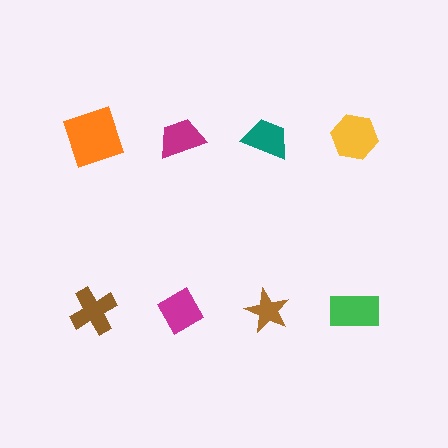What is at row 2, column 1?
A brown cross.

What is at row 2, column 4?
A green rectangle.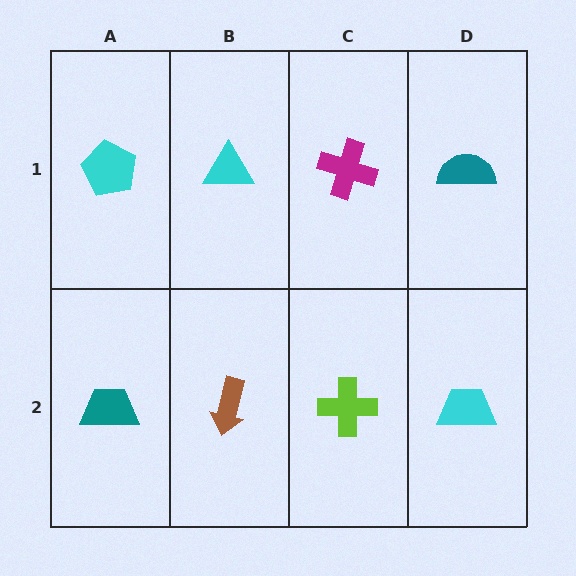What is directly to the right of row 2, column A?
A brown arrow.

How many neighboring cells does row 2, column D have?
2.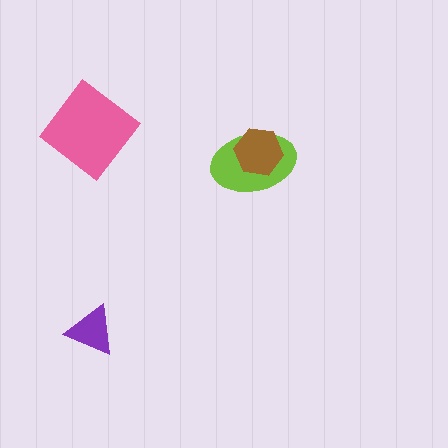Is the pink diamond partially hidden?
No, no other shape covers it.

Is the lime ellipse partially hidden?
Yes, it is partially covered by another shape.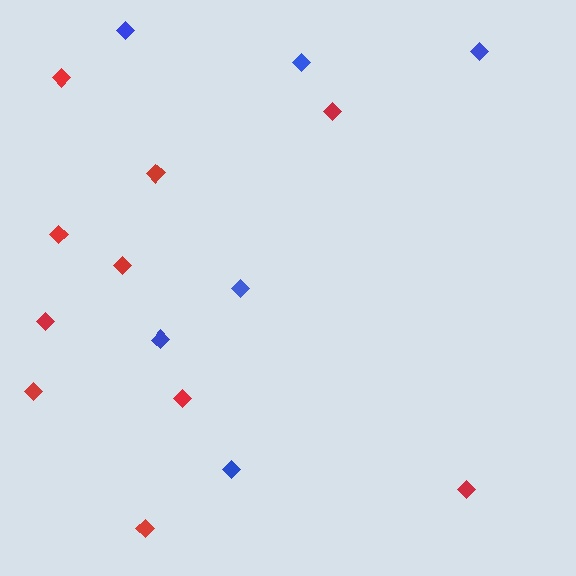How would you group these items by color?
There are 2 groups: one group of red diamonds (10) and one group of blue diamonds (6).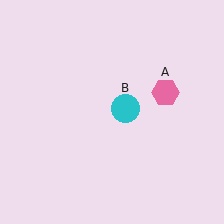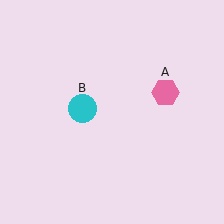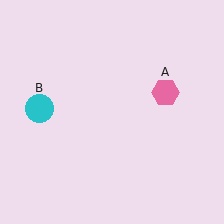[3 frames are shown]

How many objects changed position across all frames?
1 object changed position: cyan circle (object B).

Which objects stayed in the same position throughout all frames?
Pink hexagon (object A) remained stationary.